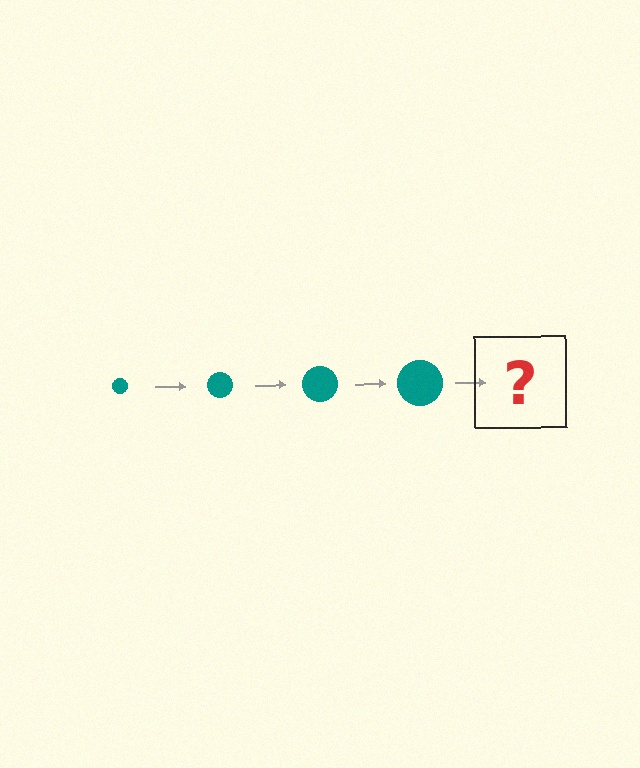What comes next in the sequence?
The next element should be a teal circle, larger than the previous one.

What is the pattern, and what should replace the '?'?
The pattern is that the circle gets progressively larger each step. The '?' should be a teal circle, larger than the previous one.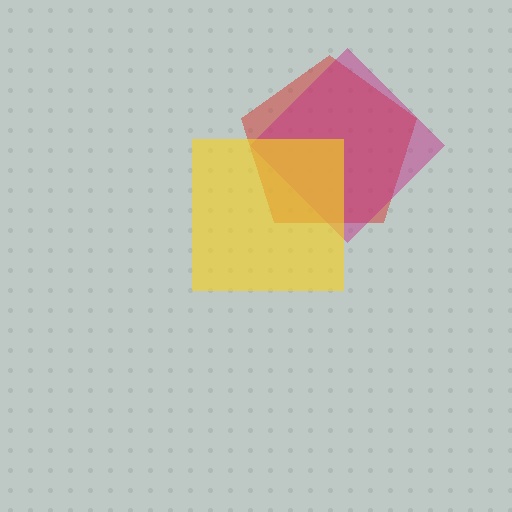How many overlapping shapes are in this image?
There are 3 overlapping shapes in the image.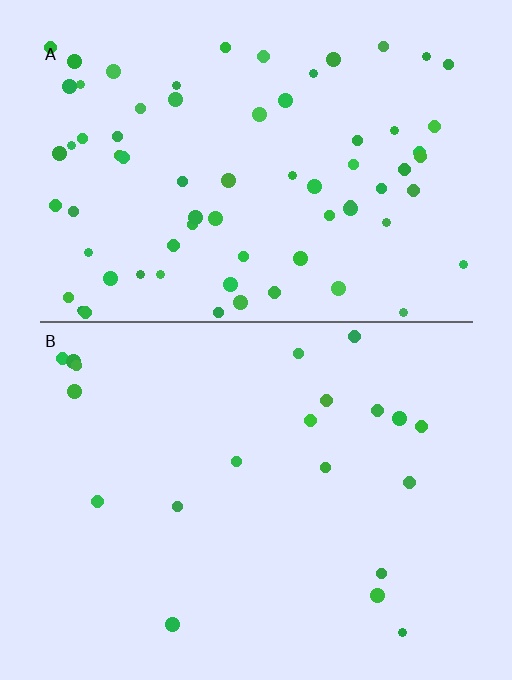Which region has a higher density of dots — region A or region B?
A (the top).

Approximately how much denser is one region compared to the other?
Approximately 3.5× — region A over region B.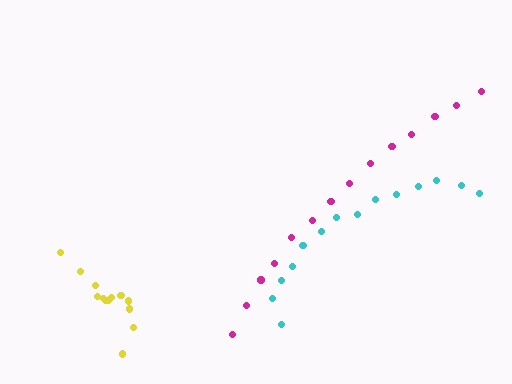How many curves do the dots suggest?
There are 3 distinct paths.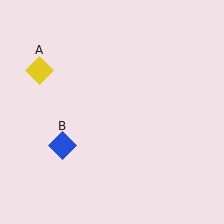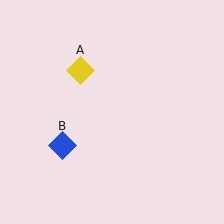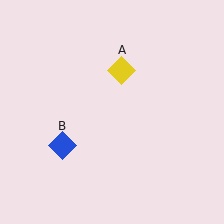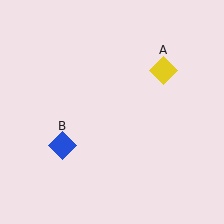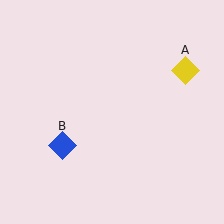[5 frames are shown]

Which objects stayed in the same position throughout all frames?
Blue diamond (object B) remained stationary.